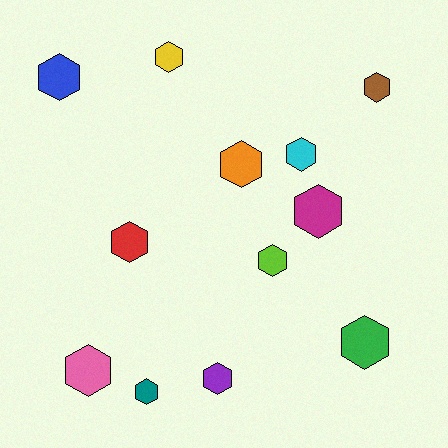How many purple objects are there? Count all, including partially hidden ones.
There is 1 purple object.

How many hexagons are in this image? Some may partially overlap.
There are 12 hexagons.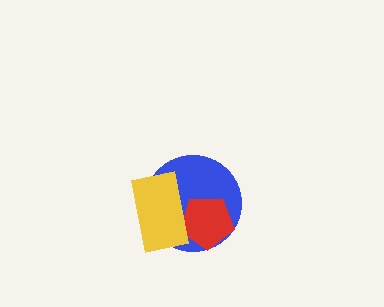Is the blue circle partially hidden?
Yes, it is partially covered by another shape.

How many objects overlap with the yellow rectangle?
2 objects overlap with the yellow rectangle.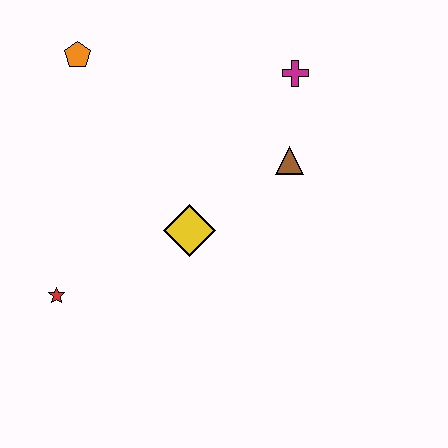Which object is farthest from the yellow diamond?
The orange pentagon is farthest from the yellow diamond.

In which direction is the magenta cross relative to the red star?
The magenta cross is to the right of the red star.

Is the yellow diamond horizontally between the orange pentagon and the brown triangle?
Yes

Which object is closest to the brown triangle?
The magenta cross is closest to the brown triangle.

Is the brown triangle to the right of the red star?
Yes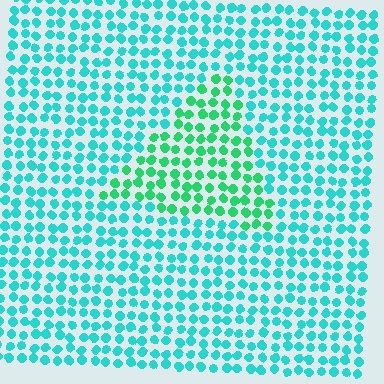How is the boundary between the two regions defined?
The boundary is defined purely by a slight shift in hue (about 33 degrees). Spacing, size, and orientation are identical on both sides.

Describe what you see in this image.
The image is filled with small cyan elements in a uniform arrangement. A triangle-shaped region is visible where the elements are tinted to a slightly different hue, forming a subtle color boundary.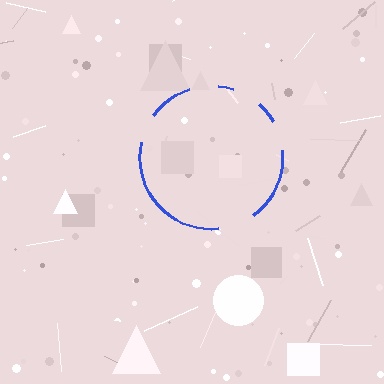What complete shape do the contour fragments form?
The contour fragments form a circle.